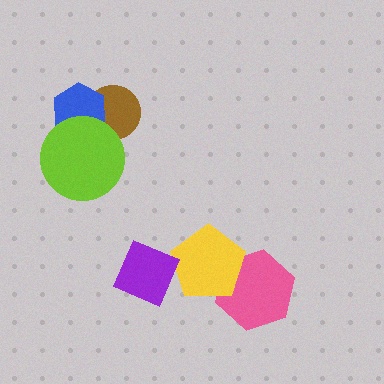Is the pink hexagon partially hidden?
Yes, it is partially covered by another shape.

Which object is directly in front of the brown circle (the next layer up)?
The blue hexagon is directly in front of the brown circle.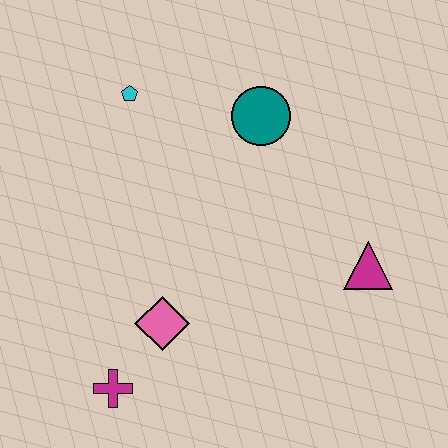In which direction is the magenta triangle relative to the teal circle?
The magenta triangle is below the teal circle.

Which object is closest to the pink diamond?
The magenta cross is closest to the pink diamond.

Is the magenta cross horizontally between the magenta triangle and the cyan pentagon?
No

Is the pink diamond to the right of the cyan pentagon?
Yes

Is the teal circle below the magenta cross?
No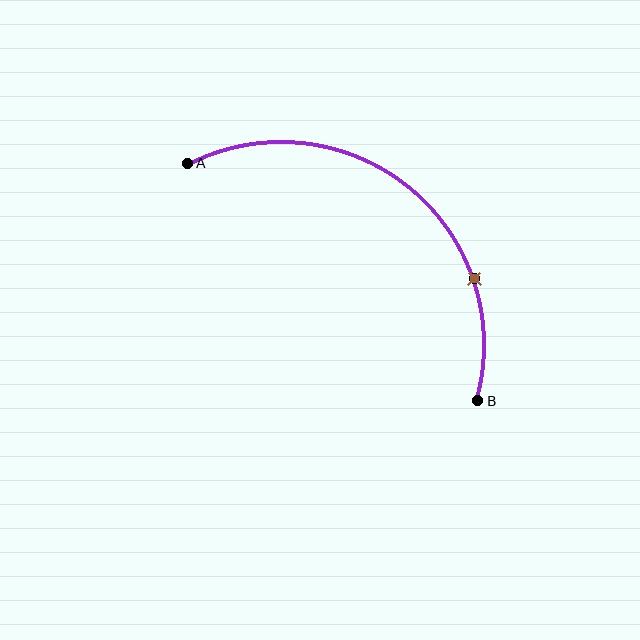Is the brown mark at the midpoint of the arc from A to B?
No. The brown mark lies on the arc but is closer to endpoint B. The arc midpoint would be at the point on the curve equidistant along the arc from both A and B.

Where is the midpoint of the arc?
The arc midpoint is the point on the curve farthest from the straight line joining A and B. It sits above and to the right of that line.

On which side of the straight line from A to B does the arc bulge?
The arc bulges above and to the right of the straight line connecting A and B.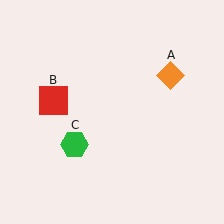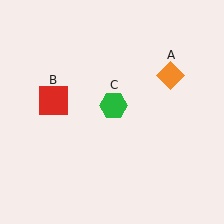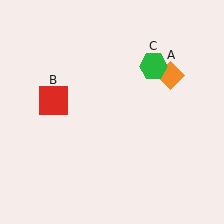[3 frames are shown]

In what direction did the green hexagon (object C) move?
The green hexagon (object C) moved up and to the right.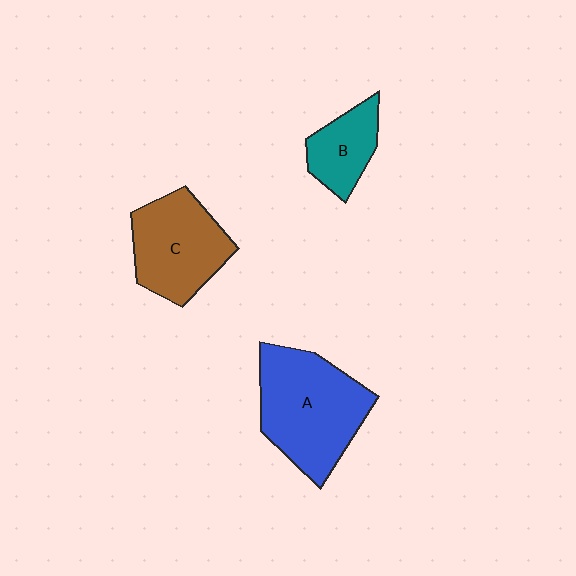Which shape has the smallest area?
Shape B (teal).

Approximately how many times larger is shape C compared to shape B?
Approximately 1.7 times.